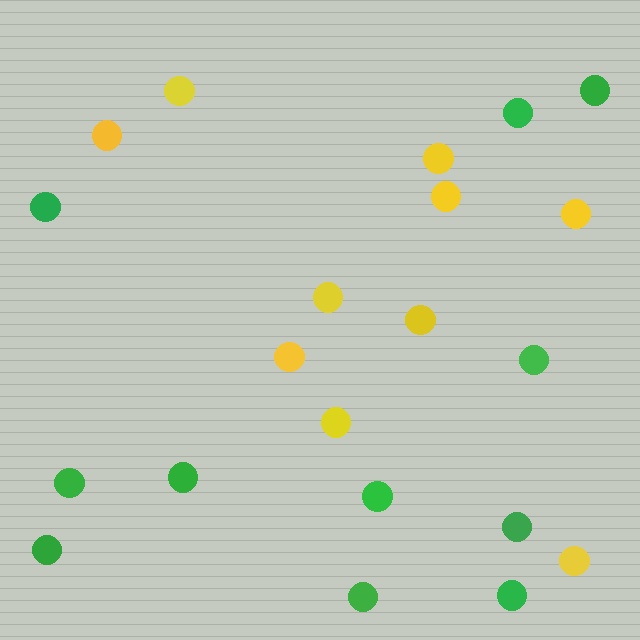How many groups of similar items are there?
There are 2 groups: one group of yellow circles (10) and one group of green circles (11).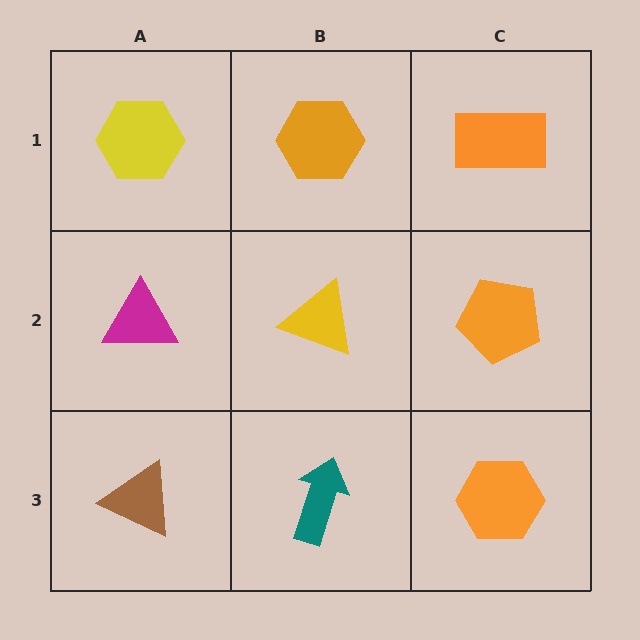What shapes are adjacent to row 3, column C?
An orange pentagon (row 2, column C), a teal arrow (row 3, column B).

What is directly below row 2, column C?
An orange hexagon.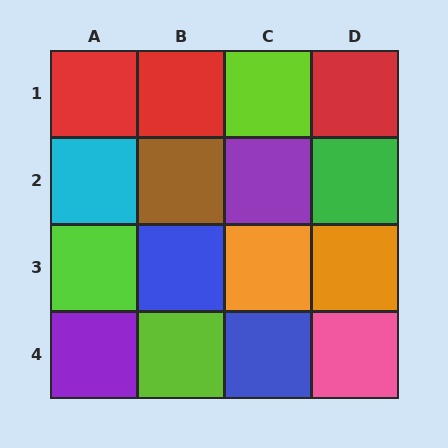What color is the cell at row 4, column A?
Purple.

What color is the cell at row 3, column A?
Lime.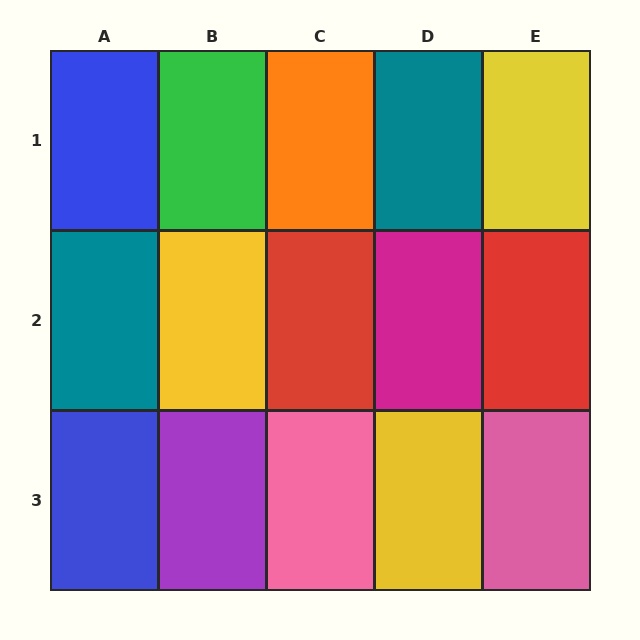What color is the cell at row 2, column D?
Magenta.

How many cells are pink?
2 cells are pink.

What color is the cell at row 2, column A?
Teal.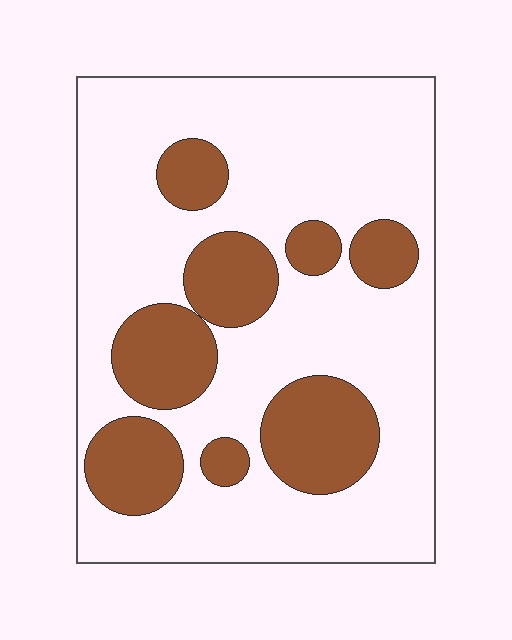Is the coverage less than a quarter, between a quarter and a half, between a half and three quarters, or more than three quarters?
Between a quarter and a half.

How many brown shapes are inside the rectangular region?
8.